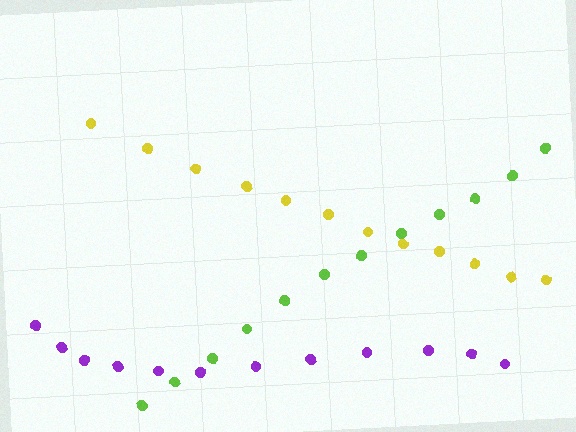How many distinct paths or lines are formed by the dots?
There are 3 distinct paths.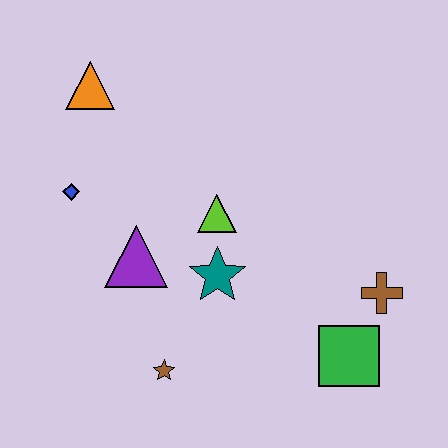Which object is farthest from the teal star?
The orange triangle is farthest from the teal star.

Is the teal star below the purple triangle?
Yes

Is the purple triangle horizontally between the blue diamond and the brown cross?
Yes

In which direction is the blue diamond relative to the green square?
The blue diamond is to the left of the green square.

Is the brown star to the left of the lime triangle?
Yes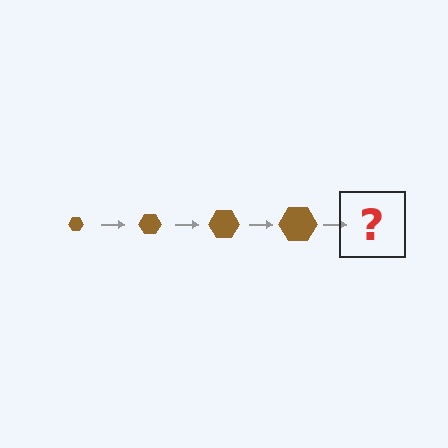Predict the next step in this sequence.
The next step is a brown hexagon, larger than the previous one.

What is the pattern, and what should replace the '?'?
The pattern is that the hexagon gets progressively larger each step. The '?' should be a brown hexagon, larger than the previous one.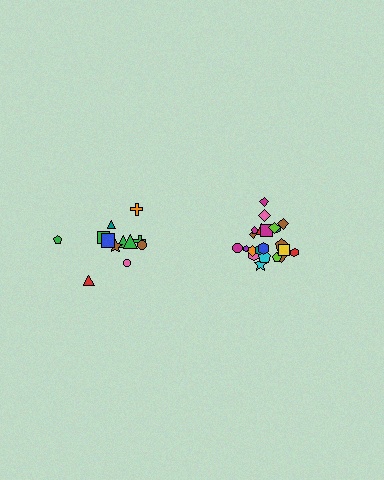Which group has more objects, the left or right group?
The right group.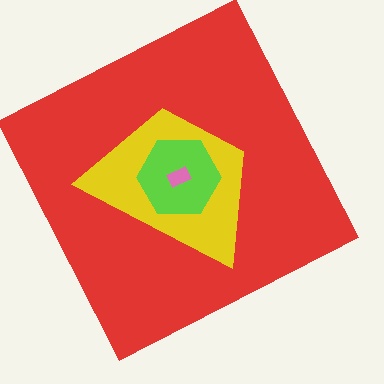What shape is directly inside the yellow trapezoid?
The lime hexagon.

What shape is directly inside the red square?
The yellow trapezoid.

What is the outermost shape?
The red square.